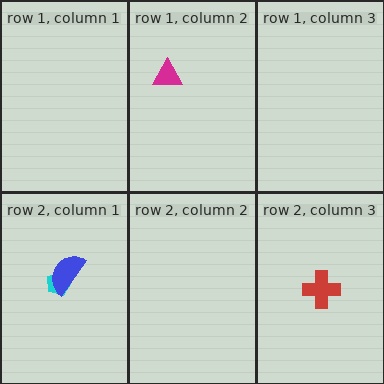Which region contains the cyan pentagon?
The row 2, column 1 region.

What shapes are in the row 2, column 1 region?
The cyan pentagon, the blue semicircle.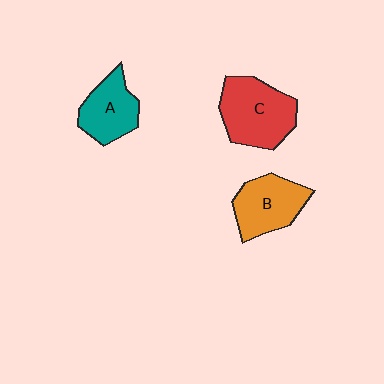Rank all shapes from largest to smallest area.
From largest to smallest: C (red), B (orange), A (teal).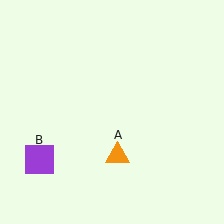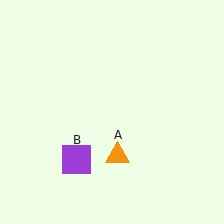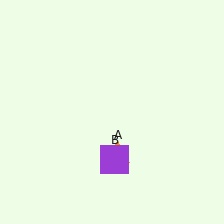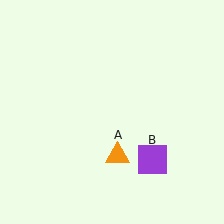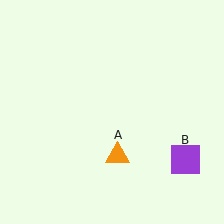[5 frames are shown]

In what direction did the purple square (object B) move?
The purple square (object B) moved right.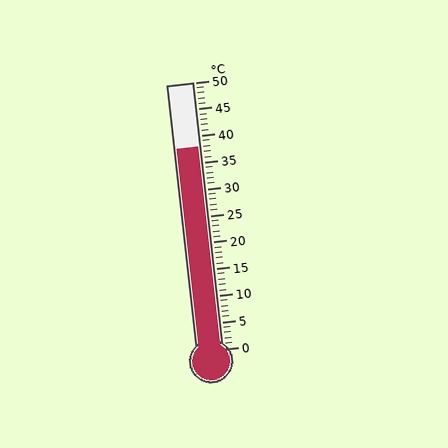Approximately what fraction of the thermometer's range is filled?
The thermometer is filled to approximately 75% of its range.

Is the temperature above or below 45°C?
The temperature is below 45°C.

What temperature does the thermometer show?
The thermometer shows approximately 38°C.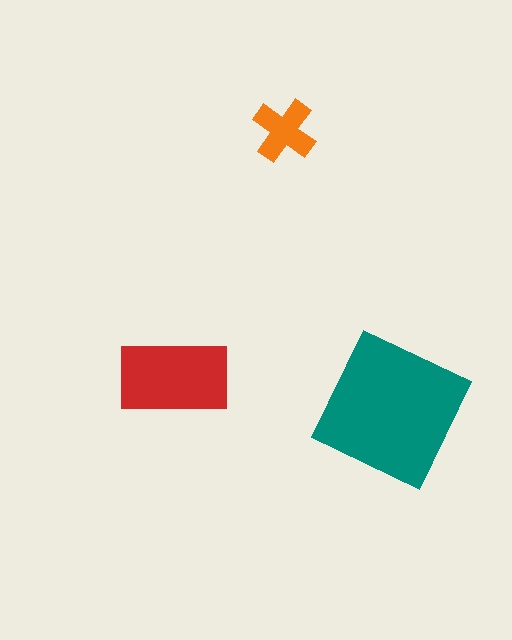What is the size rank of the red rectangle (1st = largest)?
2nd.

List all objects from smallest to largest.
The orange cross, the red rectangle, the teal square.